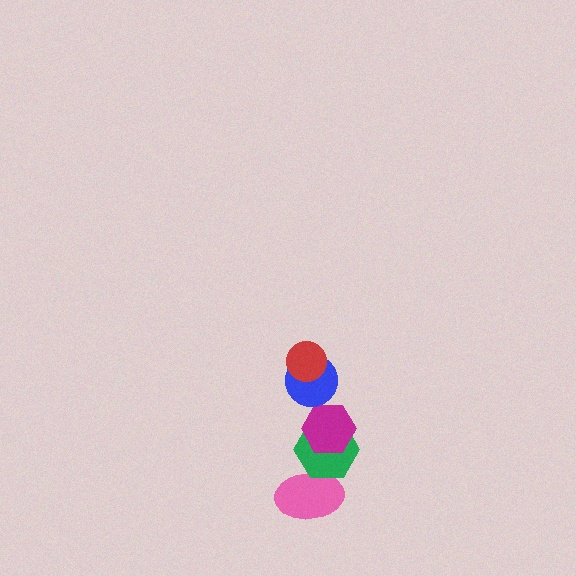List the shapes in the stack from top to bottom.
From top to bottom: the red circle, the blue circle, the magenta hexagon, the green hexagon, the pink ellipse.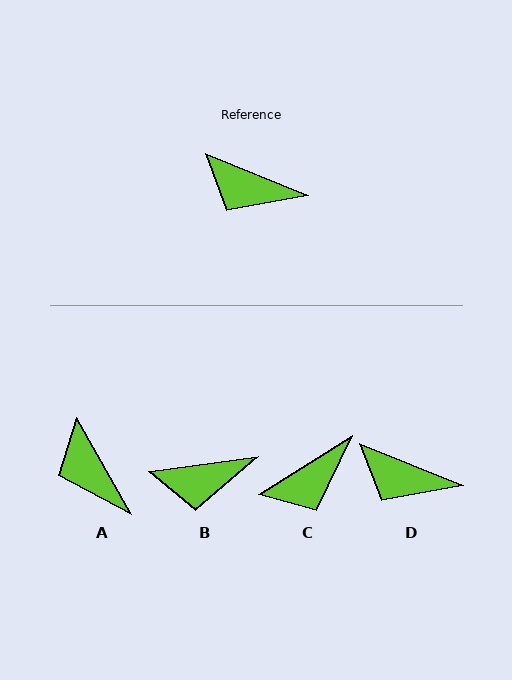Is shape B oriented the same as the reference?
No, it is off by about 30 degrees.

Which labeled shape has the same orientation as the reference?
D.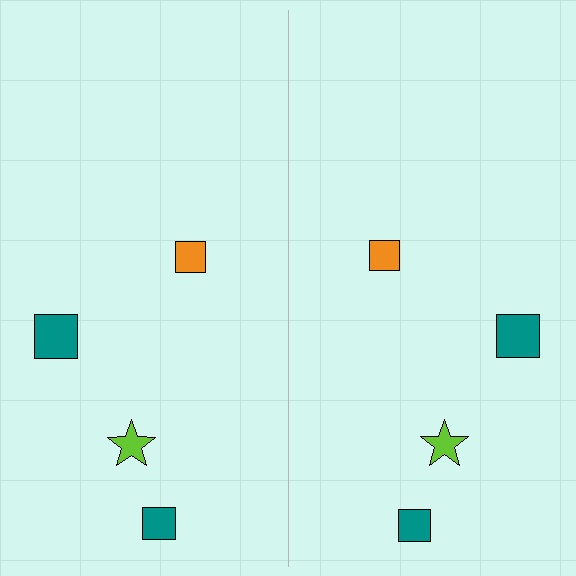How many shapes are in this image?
There are 8 shapes in this image.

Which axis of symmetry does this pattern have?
The pattern has a vertical axis of symmetry running through the center of the image.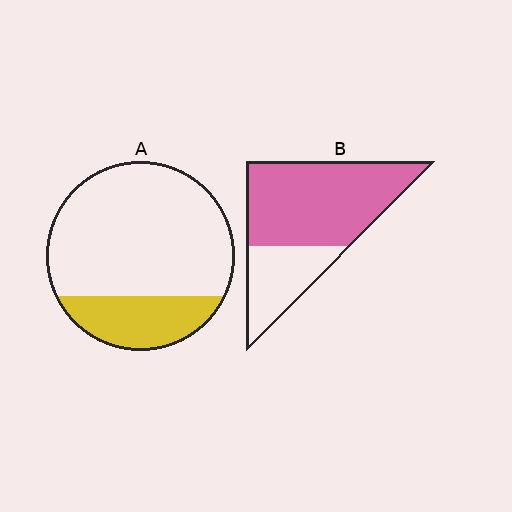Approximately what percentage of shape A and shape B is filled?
A is approximately 25% and B is approximately 70%.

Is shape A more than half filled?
No.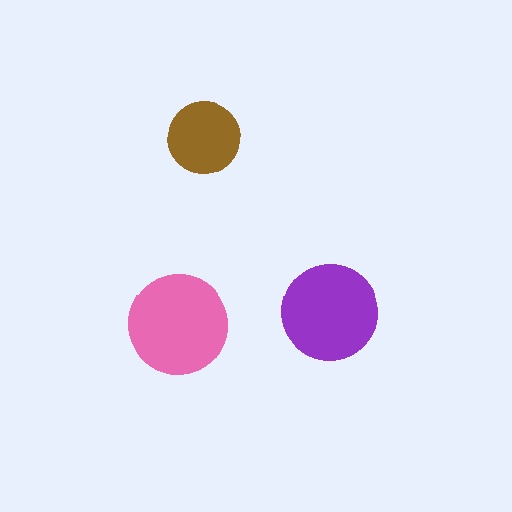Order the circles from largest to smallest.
the pink one, the purple one, the brown one.